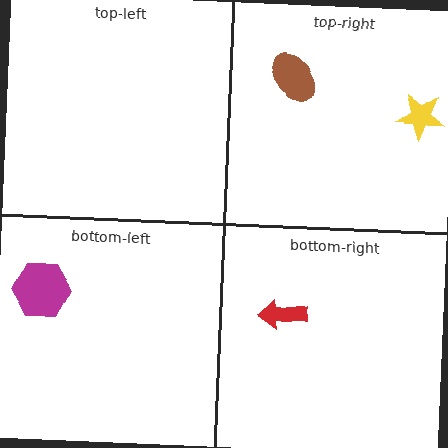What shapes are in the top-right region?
The yellow star, the brown ellipse.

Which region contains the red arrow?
The bottom-right region.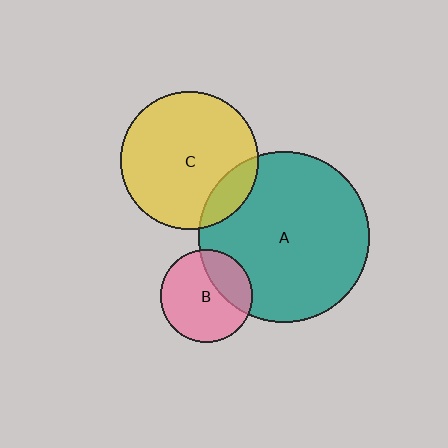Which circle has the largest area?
Circle A (teal).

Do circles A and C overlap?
Yes.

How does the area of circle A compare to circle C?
Approximately 1.5 times.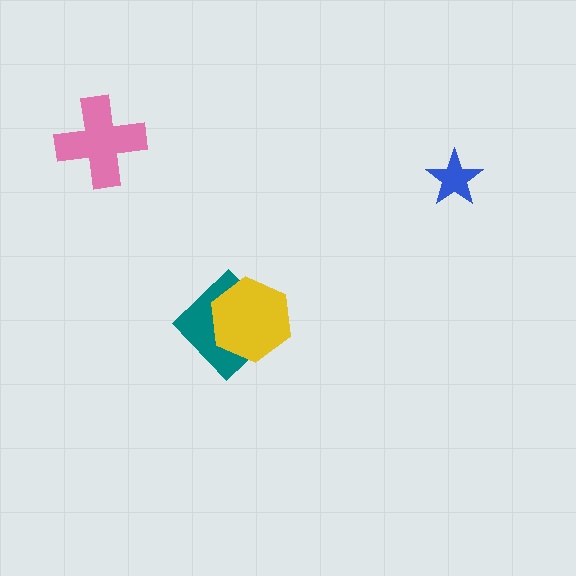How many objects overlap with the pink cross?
0 objects overlap with the pink cross.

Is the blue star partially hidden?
No, no other shape covers it.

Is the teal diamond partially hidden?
Yes, it is partially covered by another shape.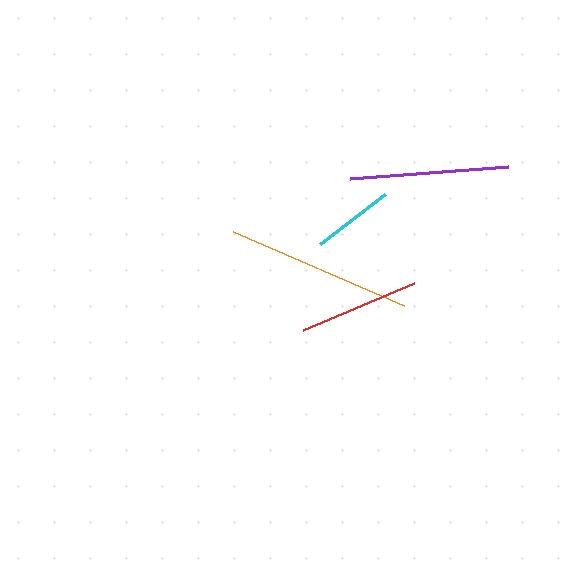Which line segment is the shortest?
The cyan line is the shortest at approximately 82 pixels.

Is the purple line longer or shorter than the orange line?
The orange line is longer than the purple line.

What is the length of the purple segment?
The purple segment is approximately 158 pixels long.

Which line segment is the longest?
The orange line is the longest at approximately 187 pixels.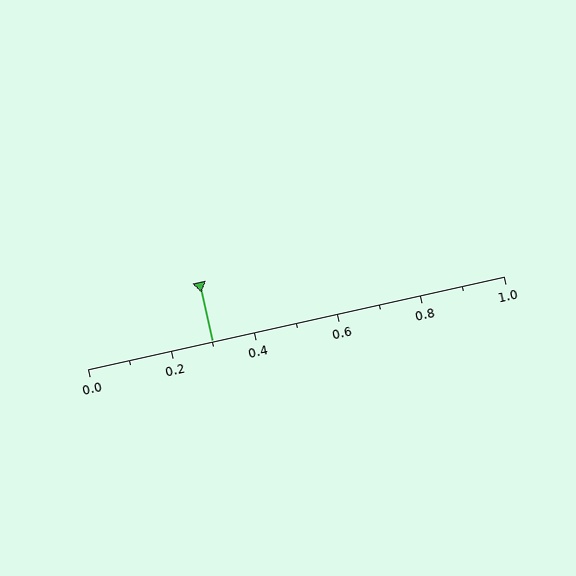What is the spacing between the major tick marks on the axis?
The major ticks are spaced 0.2 apart.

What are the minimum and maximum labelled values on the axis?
The axis runs from 0.0 to 1.0.